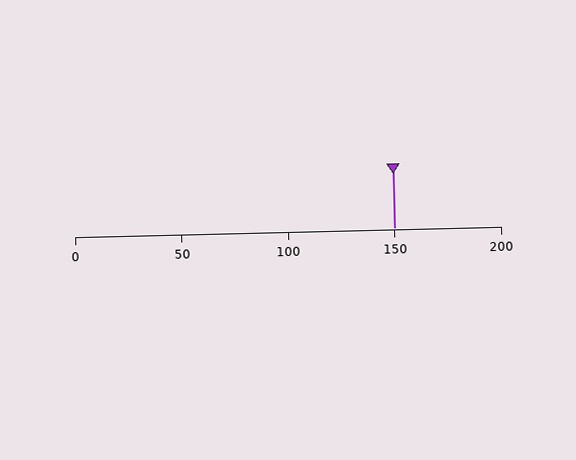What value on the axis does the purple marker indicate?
The marker indicates approximately 150.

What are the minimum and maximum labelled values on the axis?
The axis runs from 0 to 200.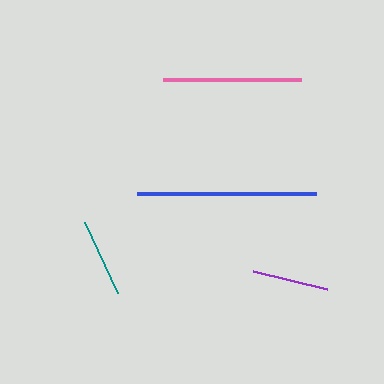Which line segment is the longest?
The blue line is the longest at approximately 179 pixels.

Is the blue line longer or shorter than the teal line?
The blue line is longer than the teal line.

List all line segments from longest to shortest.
From longest to shortest: blue, pink, teal, purple.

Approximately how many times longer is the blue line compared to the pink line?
The blue line is approximately 1.3 times the length of the pink line.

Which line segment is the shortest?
The purple line is the shortest at approximately 76 pixels.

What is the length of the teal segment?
The teal segment is approximately 78 pixels long.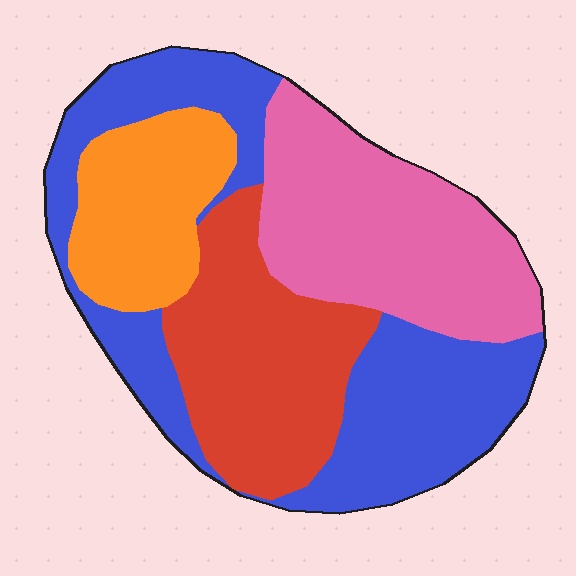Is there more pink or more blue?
Blue.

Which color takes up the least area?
Orange, at roughly 15%.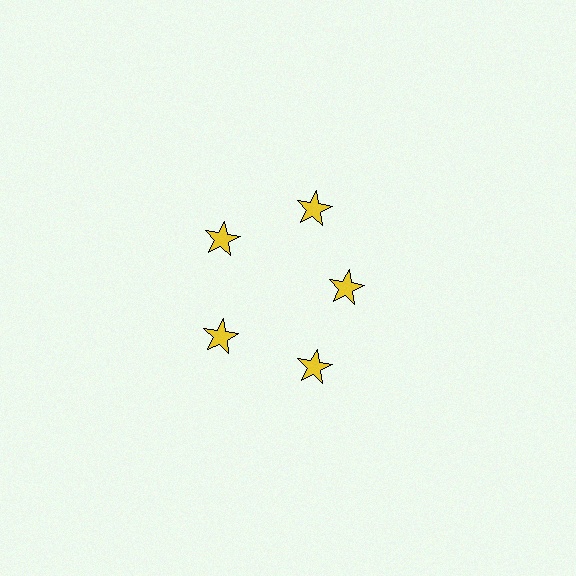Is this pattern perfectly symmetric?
No. The 5 yellow stars are arranged in a ring, but one element near the 3 o'clock position is pulled inward toward the center, breaking the 5-fold rotational symmetry.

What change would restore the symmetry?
The symmetry would be restored by moving it outward, back onto the ring so that all 5 stars sit at equal angles and equal distance from the center.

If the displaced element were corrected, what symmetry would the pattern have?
It would have 5-fold rotational symmetry — the pattern would map onto itself every 72 degrees.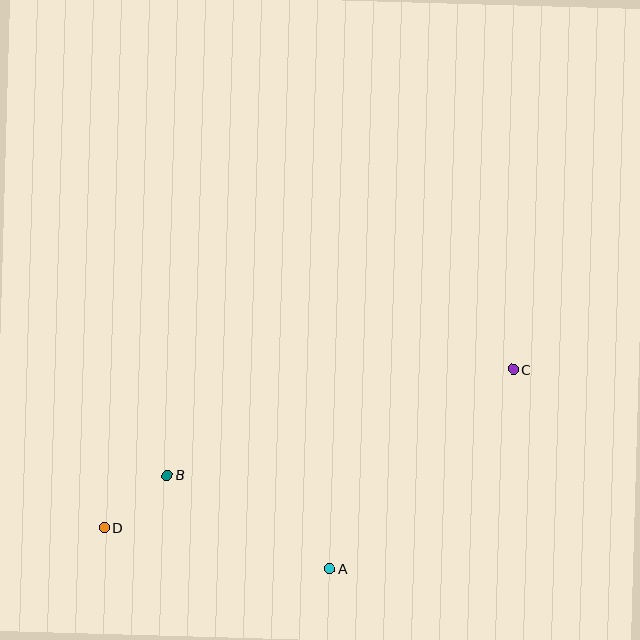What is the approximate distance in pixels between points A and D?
The distance between A and D is approximately 229 pixels.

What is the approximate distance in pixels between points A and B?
The distance between A and B is approximately 188 pixels.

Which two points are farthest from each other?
Points C and D are farthest from each other.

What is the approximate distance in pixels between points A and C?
The distance between A and C is approximately 271 pixels.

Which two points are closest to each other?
Points B and D are closest to each other.